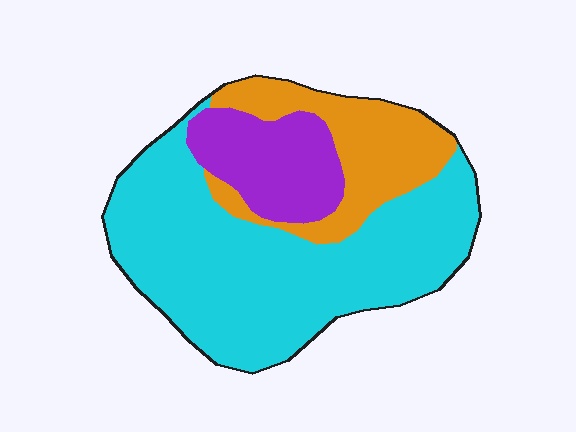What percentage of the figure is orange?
Orange covers roughly 20% of the figure.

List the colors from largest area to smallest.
From largest to smallest: cyan, orange, purple.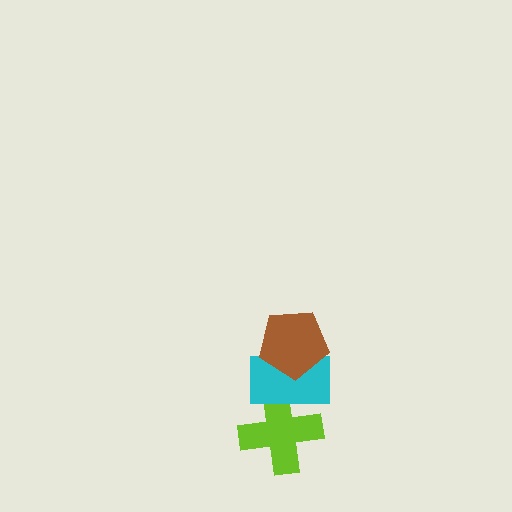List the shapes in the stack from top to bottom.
From top to bottom: the brown pentagon, the cyan rectangle, the lime cross.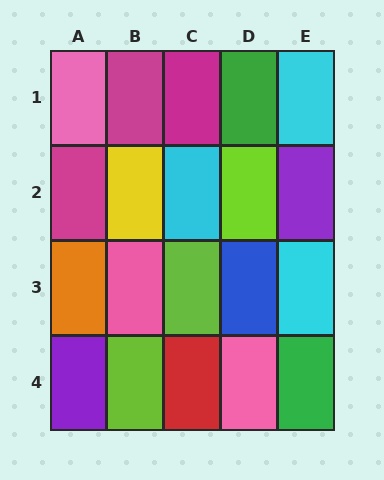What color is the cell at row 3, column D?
Blue.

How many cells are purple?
2 cells are purple.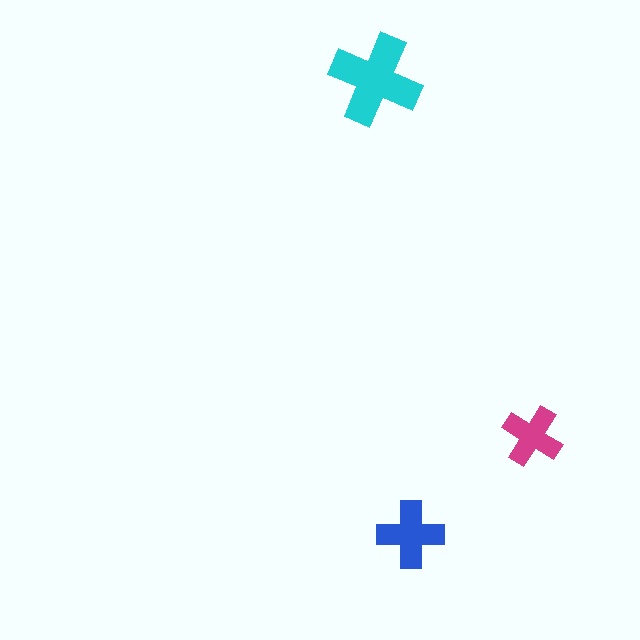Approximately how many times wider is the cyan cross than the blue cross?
About 1.5 times wider.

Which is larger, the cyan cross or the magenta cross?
The cyan one.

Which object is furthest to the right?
The magenta cross is rightmost.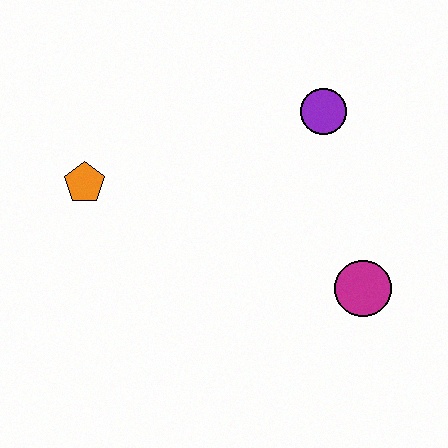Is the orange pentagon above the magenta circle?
Yes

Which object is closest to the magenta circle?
The purple circle is closest to the magenta circle.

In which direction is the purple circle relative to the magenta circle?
The purple circle is above the magenta circle.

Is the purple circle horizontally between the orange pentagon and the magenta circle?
Yes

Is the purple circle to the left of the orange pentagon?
No